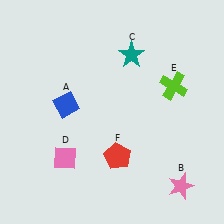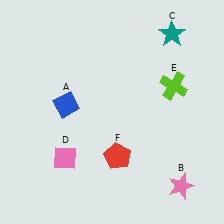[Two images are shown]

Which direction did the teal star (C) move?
The teal star (C) moved right.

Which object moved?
The teal star (C) moved right.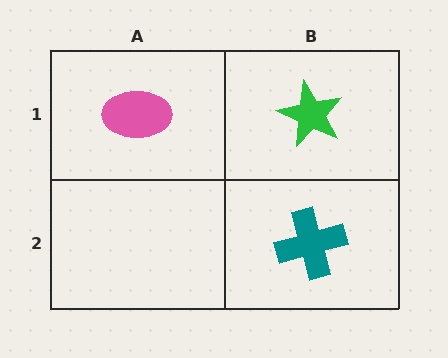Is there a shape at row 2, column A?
No, that cell is empty.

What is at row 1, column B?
A green star.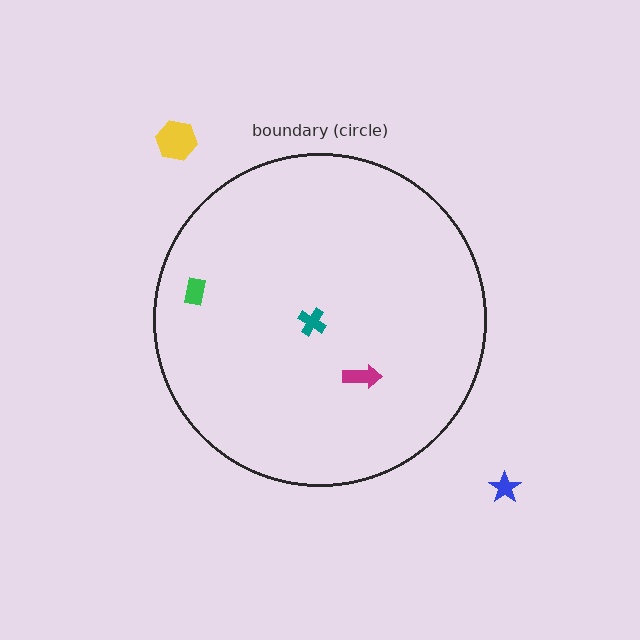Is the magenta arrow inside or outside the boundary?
Inside.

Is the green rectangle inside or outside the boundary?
Inside.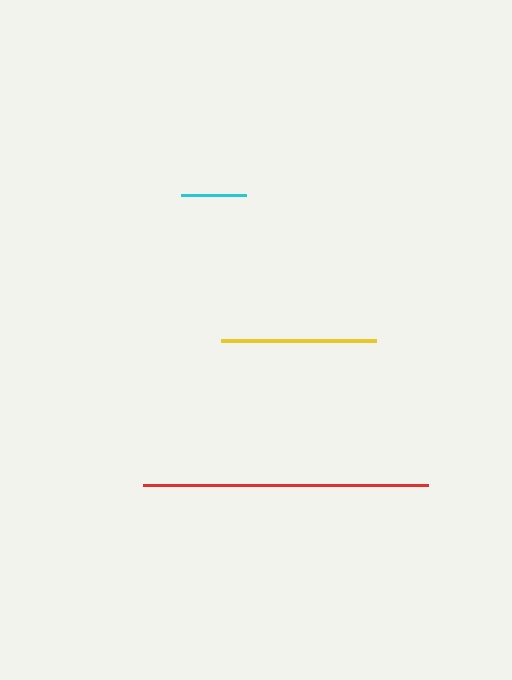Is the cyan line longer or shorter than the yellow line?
The yellow line is longer than the cyan line.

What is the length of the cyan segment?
The cyan segment is approximately 65 pixels long.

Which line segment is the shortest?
The cyan line is the shortest at approximately 65 pixels.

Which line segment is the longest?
The red line is the longest at approximately 285 pixels.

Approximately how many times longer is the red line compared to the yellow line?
The red line is approximately 1.8 times the length of the yellow line.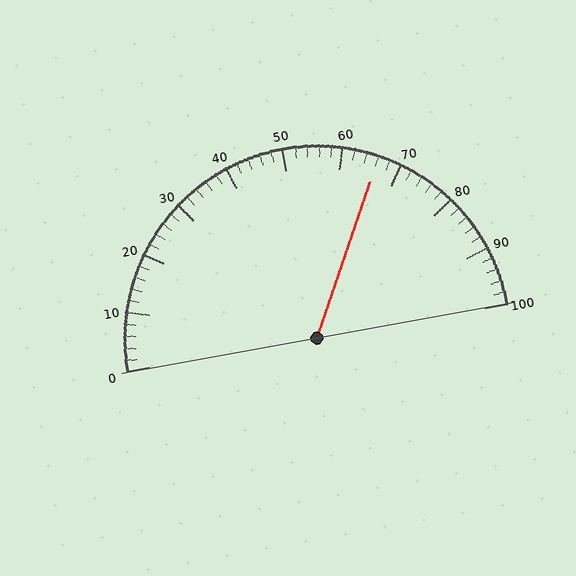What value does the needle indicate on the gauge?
The needle indicates approximately 66.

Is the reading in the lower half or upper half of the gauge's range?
The reading is in the upper half of the range (0 to 100).